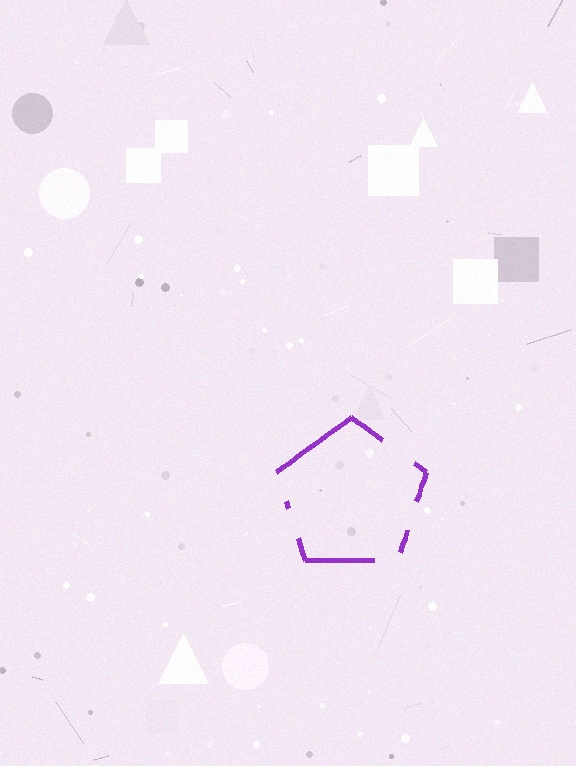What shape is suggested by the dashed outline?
The dashed outline suggests a pentagon.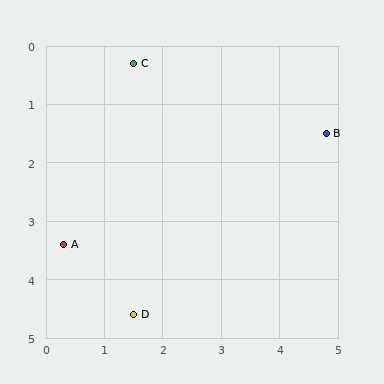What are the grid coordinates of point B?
Point B is at approximately (4.8, 1.5).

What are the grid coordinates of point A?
Point A is at approximately (0.3, 3.4).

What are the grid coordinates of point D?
Point D is at approximately (1.5, 4.6).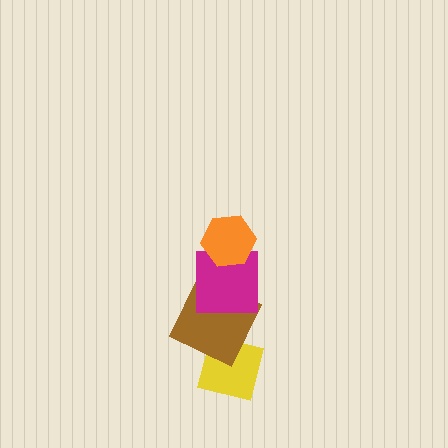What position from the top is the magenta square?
The magenta square is 2nd from the top.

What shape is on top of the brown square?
The magenta square is on top of the brown square.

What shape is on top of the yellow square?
The brown square is on top of the yellow square.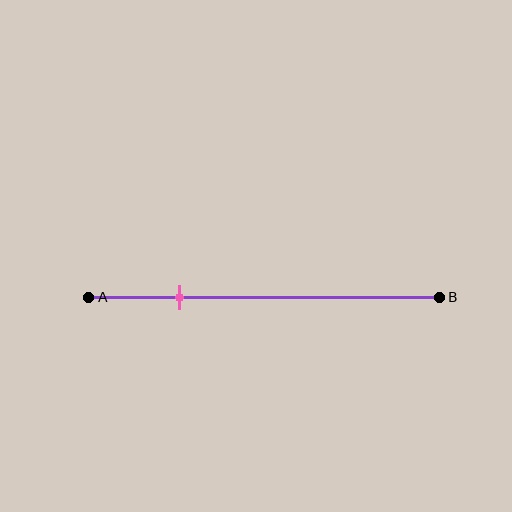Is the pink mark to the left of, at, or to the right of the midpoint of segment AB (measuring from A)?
The pink mark is to the left of the midpoint of segment AB.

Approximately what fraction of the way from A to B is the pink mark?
The pink mark is approximately 25% of the way from A to B.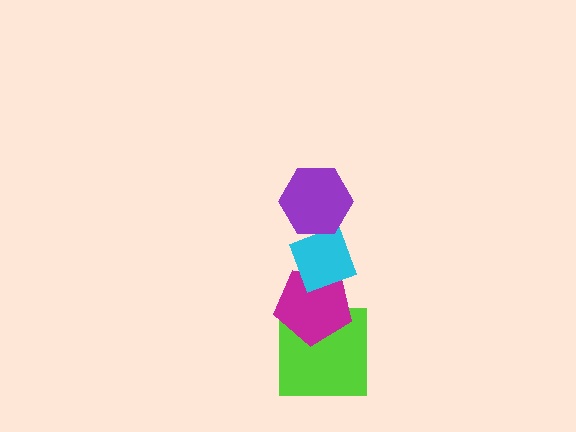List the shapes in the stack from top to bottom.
From top to bottom: the purple hexagon, the cyan diamond, the magenta pentagon, the lime square.